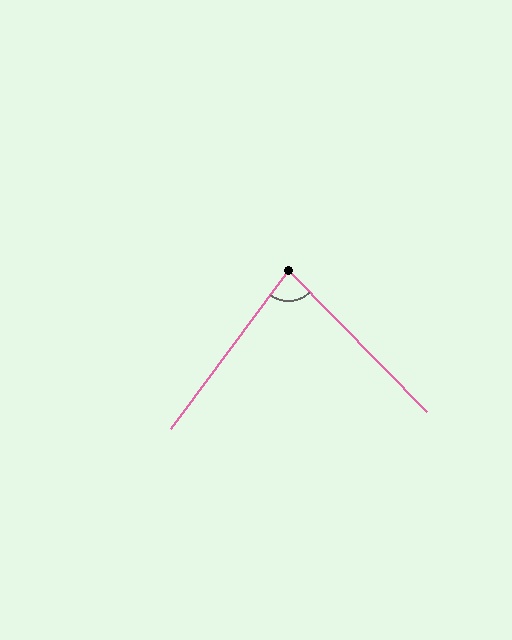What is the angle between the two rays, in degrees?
Approximately 81 degrees.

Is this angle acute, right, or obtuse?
It is acute.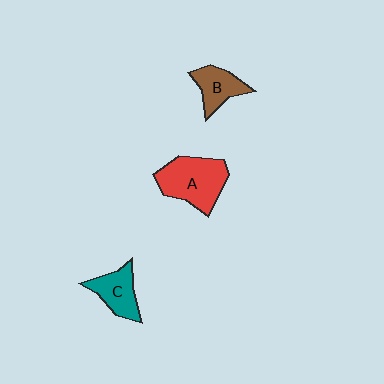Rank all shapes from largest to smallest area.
From largest to smallest: A (red), C (teal), B (brown).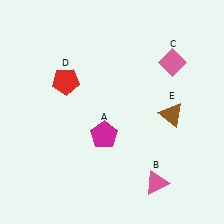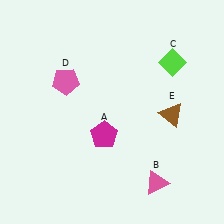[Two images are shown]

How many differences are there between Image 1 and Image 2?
There are 2 differences between the two images.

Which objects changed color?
C changed from pink to lime. D changed from red to pink.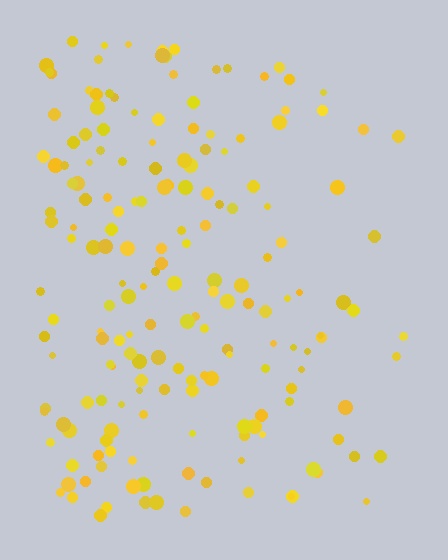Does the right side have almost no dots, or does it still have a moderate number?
Still a moderate number, just noticeably fewer than the left.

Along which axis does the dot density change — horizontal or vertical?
Horizontal.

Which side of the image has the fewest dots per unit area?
The right.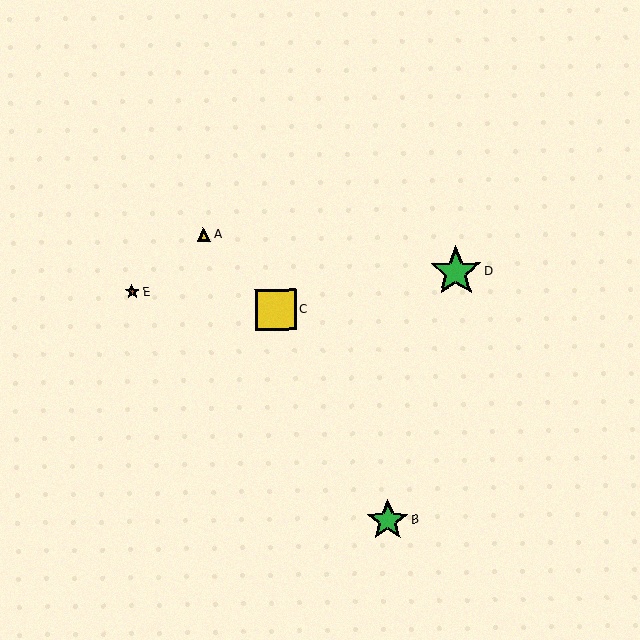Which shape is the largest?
The green star (labeled D) is the largest.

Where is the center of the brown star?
The center of the brown star is at (132, 292).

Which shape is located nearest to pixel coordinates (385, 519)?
The green star (labeled B) at (388, 520) is nearest to that location.